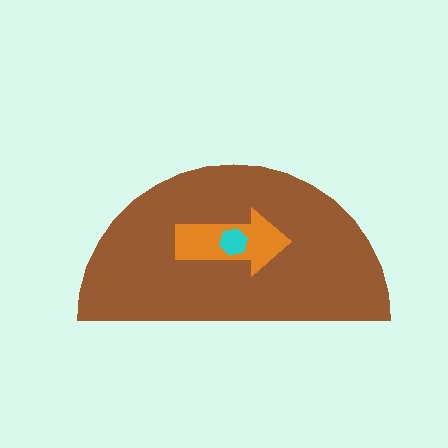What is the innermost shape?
The cyan hexagon.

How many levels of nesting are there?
3.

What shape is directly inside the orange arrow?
The cyan hexagon.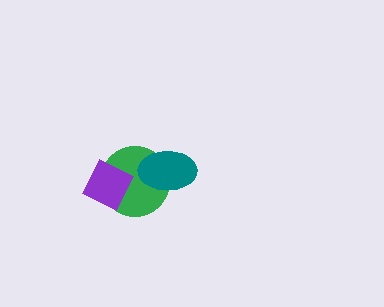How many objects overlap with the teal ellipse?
1 object overlaps with the teal ellipse.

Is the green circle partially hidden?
Yes, it is partially covered by another shape.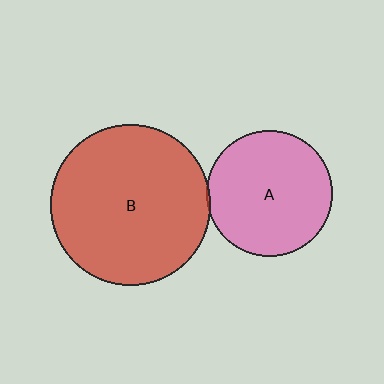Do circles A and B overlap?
Yes.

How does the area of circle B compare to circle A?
Approximately 1.6 times.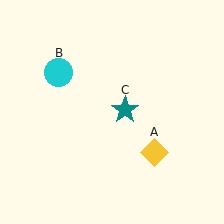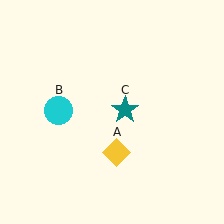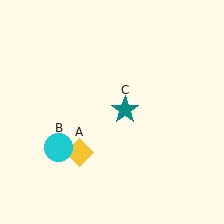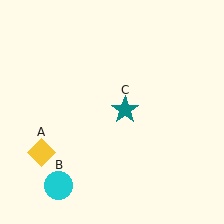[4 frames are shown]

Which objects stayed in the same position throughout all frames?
Teal star (object C) remained stationary.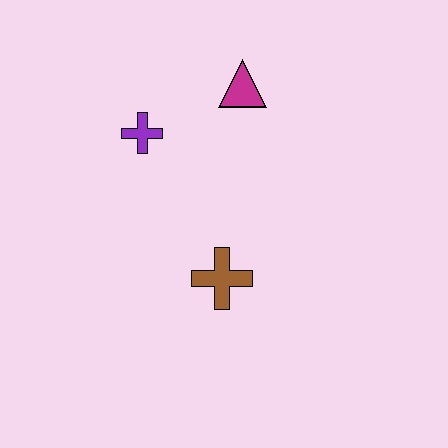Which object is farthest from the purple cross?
The brown cross is farthest from the purple cross.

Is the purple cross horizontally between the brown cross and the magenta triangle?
No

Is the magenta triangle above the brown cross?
Yes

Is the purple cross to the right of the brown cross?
No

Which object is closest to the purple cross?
The magenta triangle is closest to the purple cross.